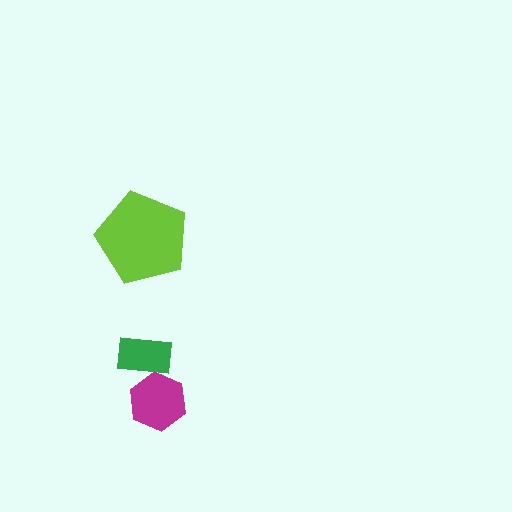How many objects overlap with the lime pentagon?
0 objects overlap with the lime pentagon.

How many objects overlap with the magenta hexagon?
1 object overlaps with the magenta hexagon.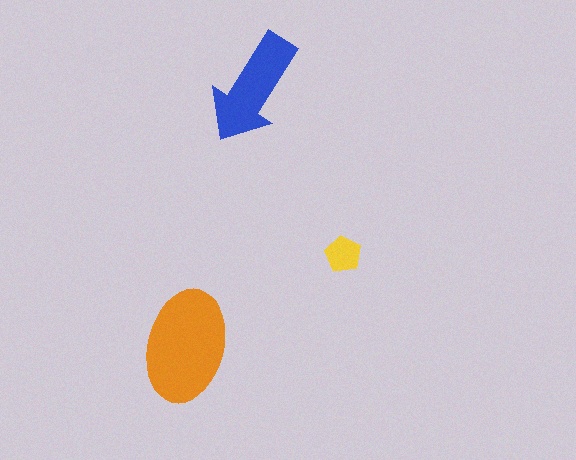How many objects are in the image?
There are 3 objects in the image.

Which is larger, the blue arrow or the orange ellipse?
The orange ellipse.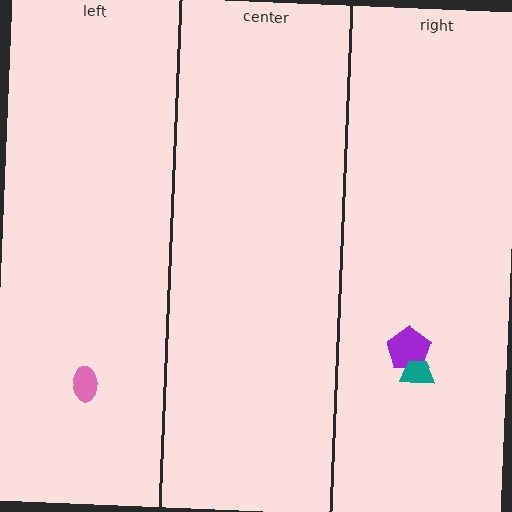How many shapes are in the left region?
1.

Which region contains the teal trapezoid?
The right region.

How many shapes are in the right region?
2.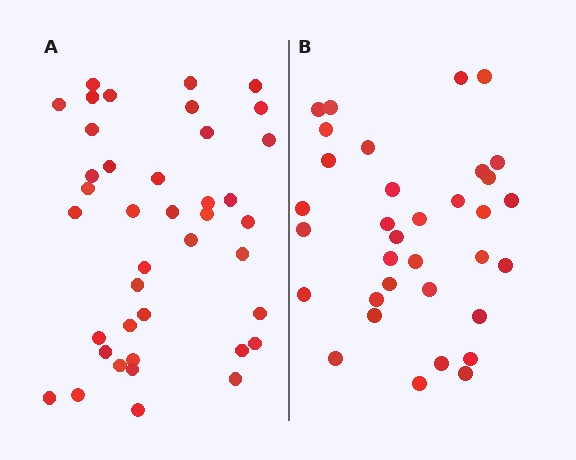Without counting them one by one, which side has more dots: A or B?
Region A (the left region) has more dots.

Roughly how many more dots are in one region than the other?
Region A has about 6 more dots than region B.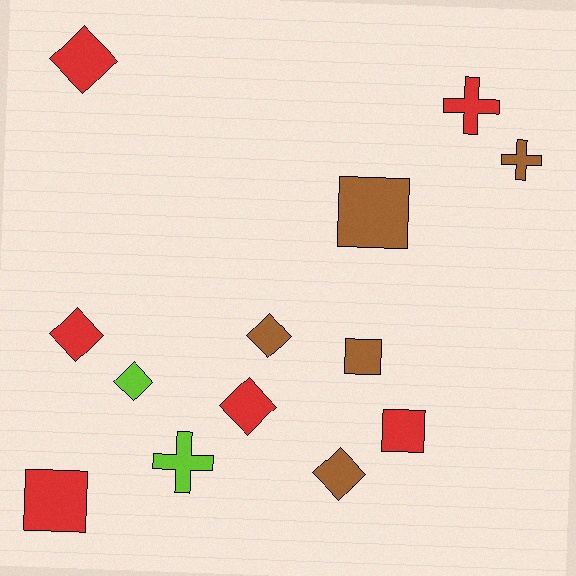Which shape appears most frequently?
Diamond, with 6 objects.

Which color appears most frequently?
Red, with 6 objects.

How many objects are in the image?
There are 13 objects.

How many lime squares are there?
There are no lime squares.